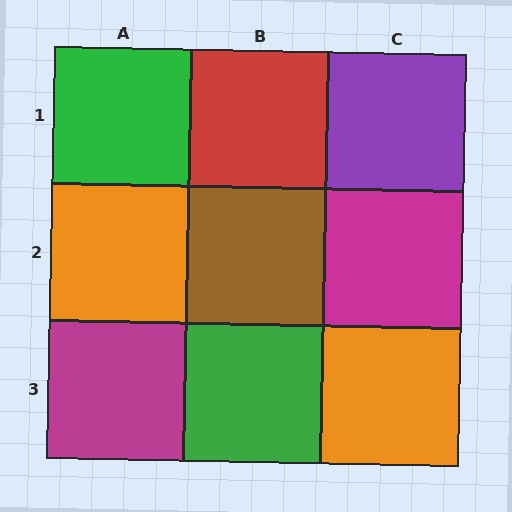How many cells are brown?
1 cell is brown.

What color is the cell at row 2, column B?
Brown.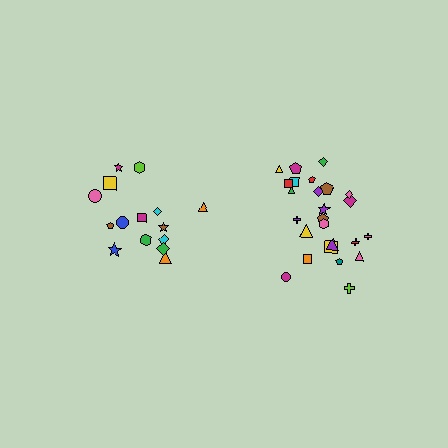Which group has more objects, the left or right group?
The right group.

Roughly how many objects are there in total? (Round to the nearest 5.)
Roughly 40 objects in total.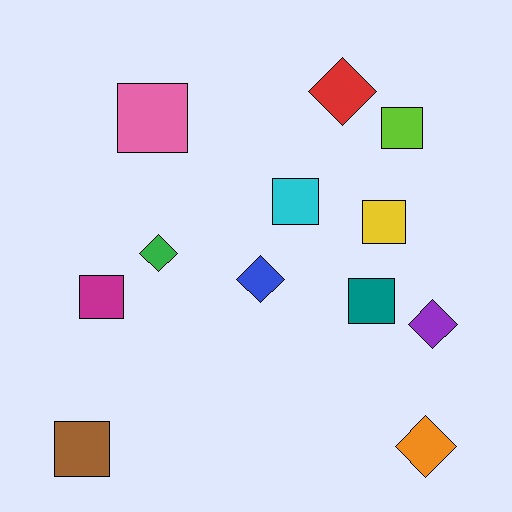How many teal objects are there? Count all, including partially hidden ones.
There is 1 teal object.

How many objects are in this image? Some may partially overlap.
There are 12 objects.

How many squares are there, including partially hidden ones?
There are 7 squares.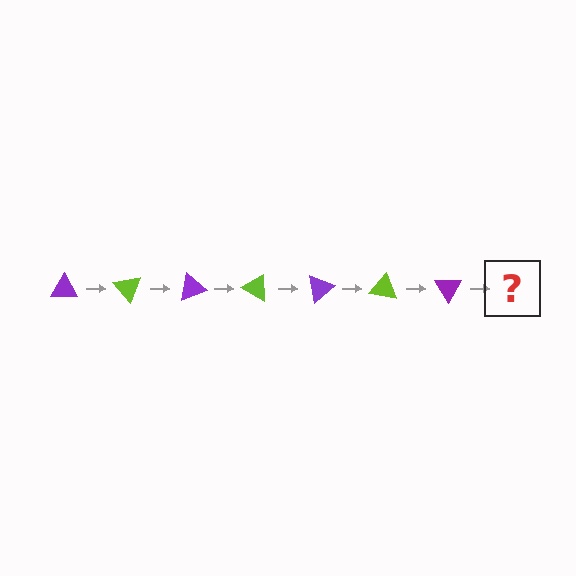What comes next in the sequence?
The next element should be a lime triangle, rotated 350 degrees from the start.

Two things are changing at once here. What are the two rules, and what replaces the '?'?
The two rules are that it rotates 50 degrees each step and the color cycles through purple and lime. The '?' should be a lime triangle, rotated 350 degrees from the start.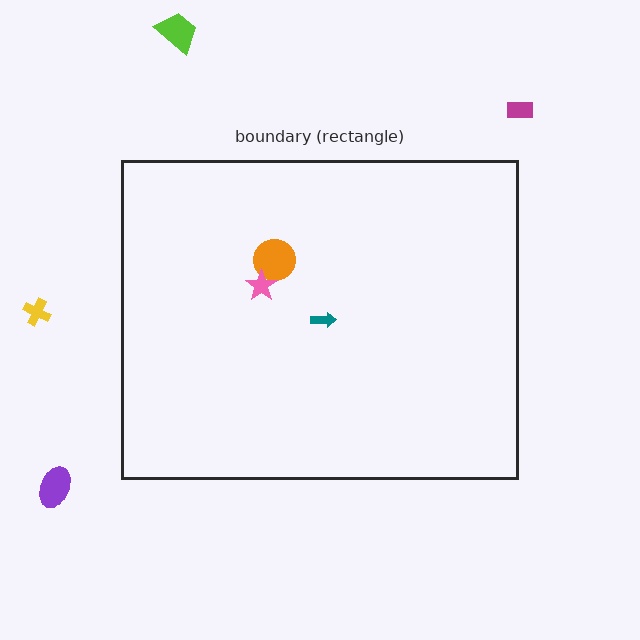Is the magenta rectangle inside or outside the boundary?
Outside.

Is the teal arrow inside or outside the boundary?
Inside.